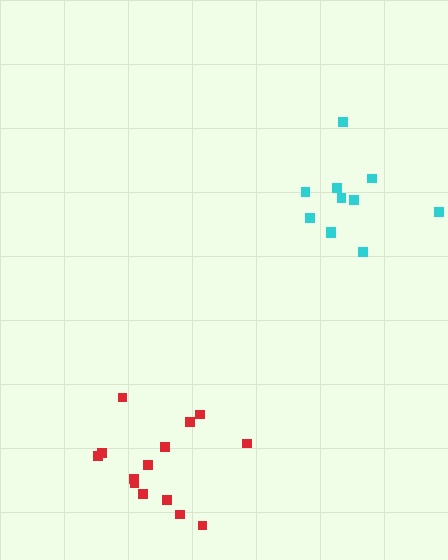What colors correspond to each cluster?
The clusters are colored: red, cyan.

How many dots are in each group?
Group 1: 14 dots, Group 2: 11 dots (25 total).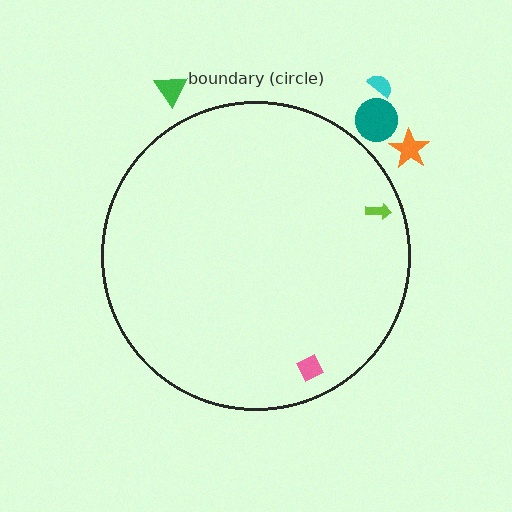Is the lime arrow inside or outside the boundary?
Inside.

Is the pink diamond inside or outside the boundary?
Inside.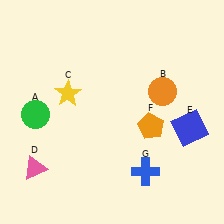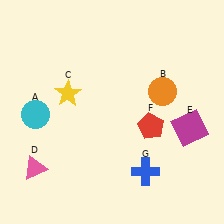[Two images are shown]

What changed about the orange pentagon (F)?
In Image 1, F is orange. In Image 2, it changed to red.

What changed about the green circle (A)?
In Image 1, A is green. In Image 2, it changed to cyan.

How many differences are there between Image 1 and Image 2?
There are 3 differences between the two images.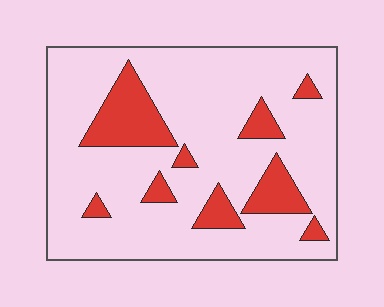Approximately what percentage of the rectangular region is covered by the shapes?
Approximately 20%.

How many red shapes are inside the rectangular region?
9.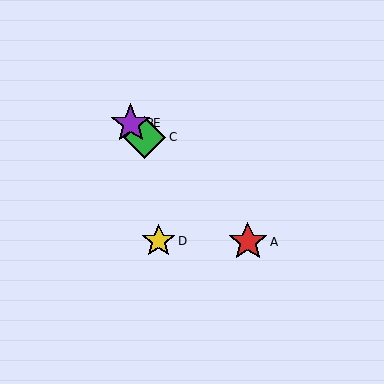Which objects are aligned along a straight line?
Objects A, B, C, E are aligned along a straight line.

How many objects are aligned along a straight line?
4 objects (A, B, C, E) are aligned along a straight line.